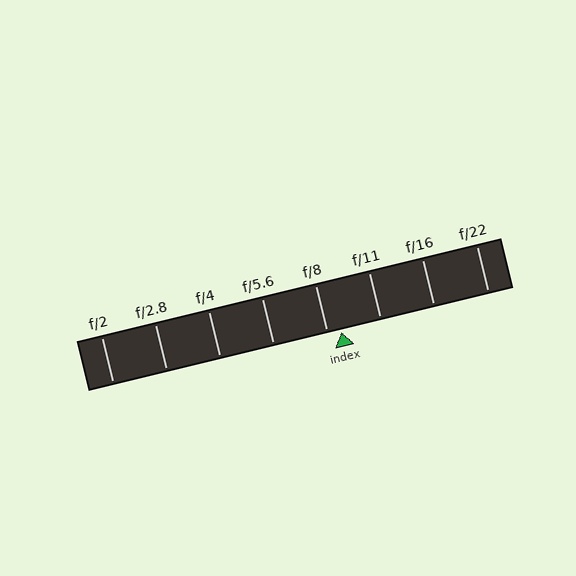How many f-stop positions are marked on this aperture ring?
There are 8 f-stop positions marked.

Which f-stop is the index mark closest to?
The index mark is closest to f/8.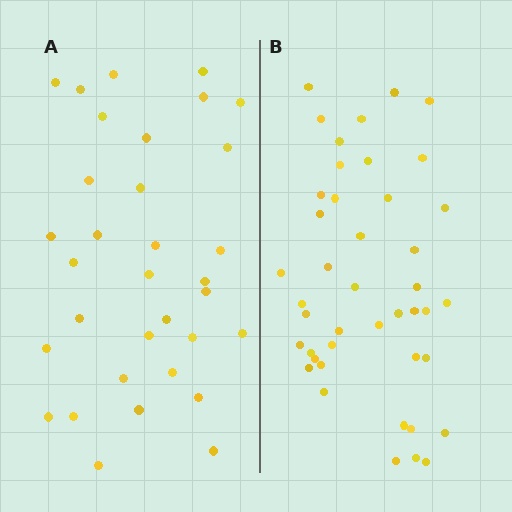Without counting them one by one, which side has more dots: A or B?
Region B (the right region) has more dots.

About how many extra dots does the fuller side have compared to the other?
Region B has roughly 10 or so more dots than region A.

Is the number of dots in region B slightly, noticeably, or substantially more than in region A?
Region B has noticeably more, but not dramatically so. The ratio is roughly 1.3 to 1.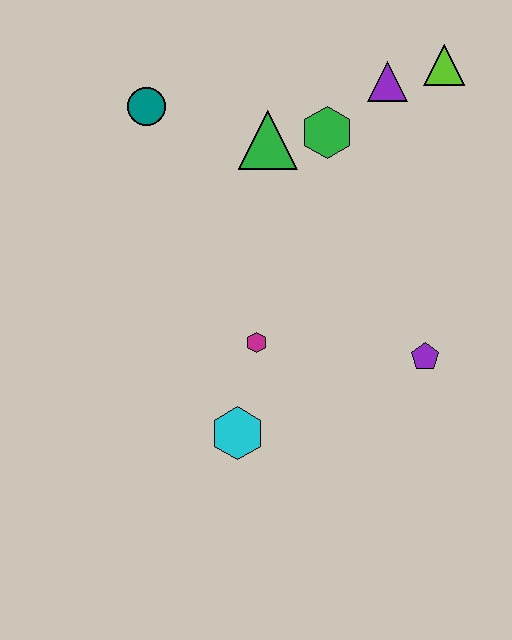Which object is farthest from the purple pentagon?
The teal circle is farthest from the purple pentagon.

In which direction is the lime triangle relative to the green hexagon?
The lime triangle is to the right of the green hexagon.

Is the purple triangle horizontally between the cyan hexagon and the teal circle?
No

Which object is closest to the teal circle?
The green triangle is closest to the teal circle.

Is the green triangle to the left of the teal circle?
No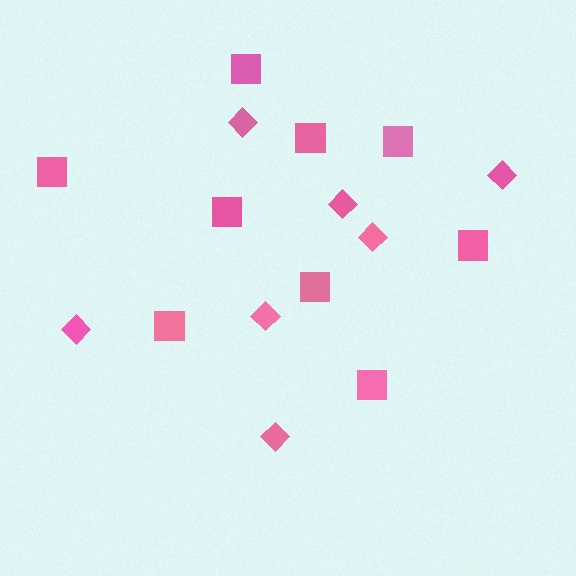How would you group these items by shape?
There are 2 groups: one group of diamonds (7) and one group of squares (9).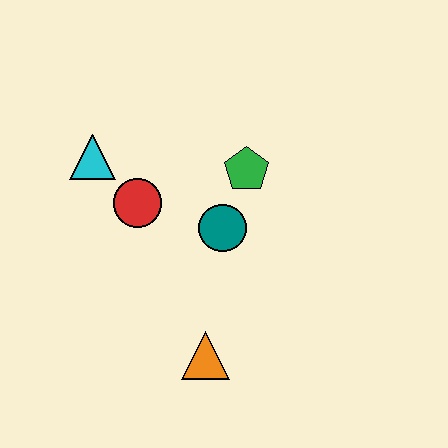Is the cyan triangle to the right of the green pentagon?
No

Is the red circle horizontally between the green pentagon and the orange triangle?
No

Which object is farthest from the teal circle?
The cyan triangle is farthest from the teal circle.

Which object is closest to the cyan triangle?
The red circle is closest to the cyan triangle.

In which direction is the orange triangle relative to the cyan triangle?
The orange triangle is below the cyan triangle.